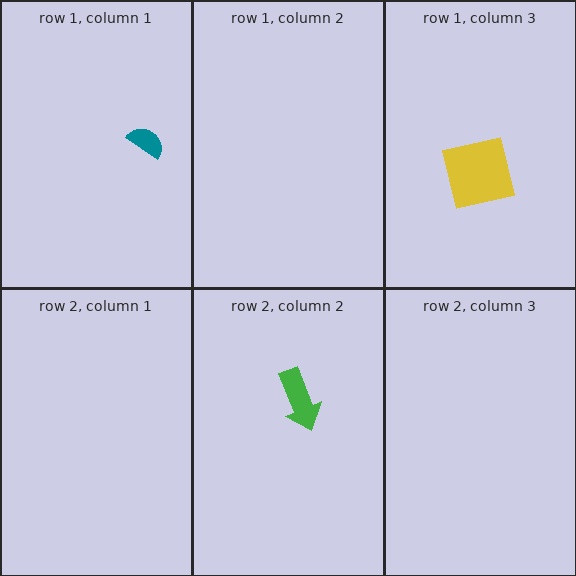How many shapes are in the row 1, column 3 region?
1.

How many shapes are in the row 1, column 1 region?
1.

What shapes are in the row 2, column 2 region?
The green arrow.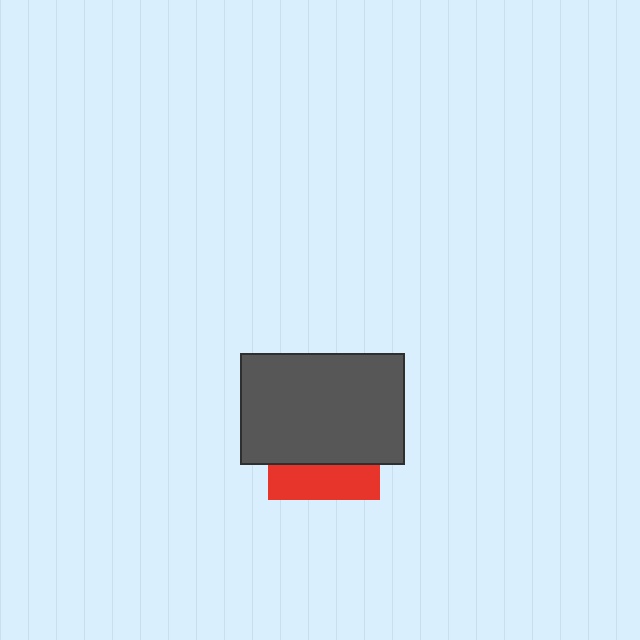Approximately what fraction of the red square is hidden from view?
Roughly 70% of the red square is hidden behind the dark gray rectangle.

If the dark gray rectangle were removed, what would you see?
You would see the complete red square.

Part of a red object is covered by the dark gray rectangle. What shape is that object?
It is a square.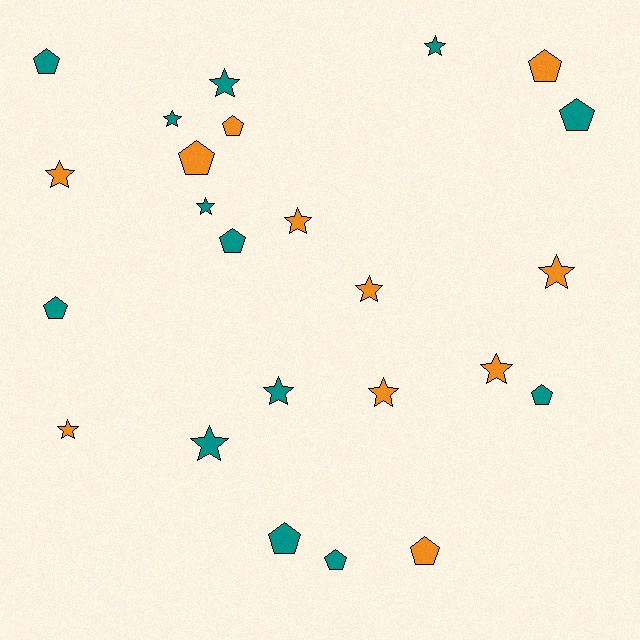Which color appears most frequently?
Teal, with 13 objects.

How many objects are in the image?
There are 24 objects.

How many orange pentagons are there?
There are 4 orange pentagons.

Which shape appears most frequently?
Star, with 13 objects.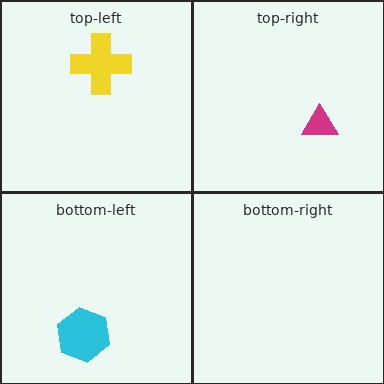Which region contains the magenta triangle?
The top-right region.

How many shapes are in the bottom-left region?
1.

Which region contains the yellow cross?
The top-left region.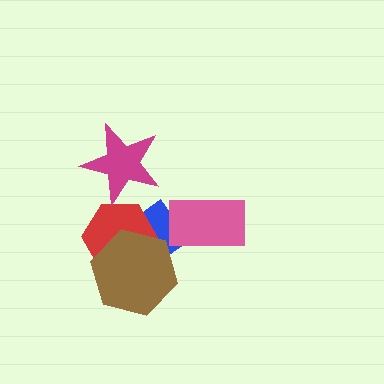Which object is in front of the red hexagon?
The brown hexagon is in front of the red hexagon.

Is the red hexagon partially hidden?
Yes, it is partially covered by another shape.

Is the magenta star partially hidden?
No, no other shape covers it.